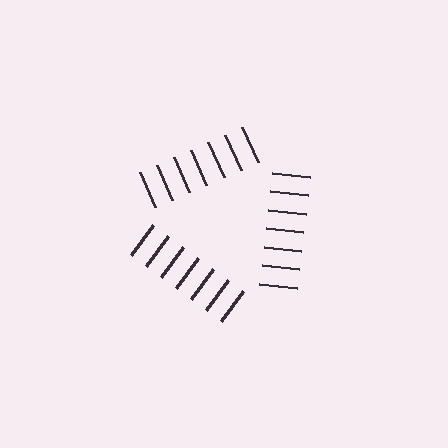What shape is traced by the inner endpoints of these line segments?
An illusory triangle — the line segments terminate on its edges but no continuous stroke is drawn.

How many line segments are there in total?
21 — 7 along each of the 3 edges.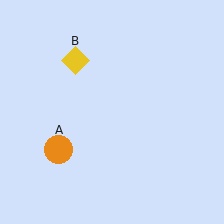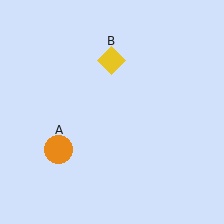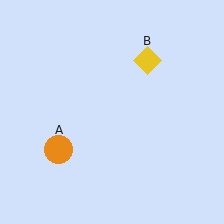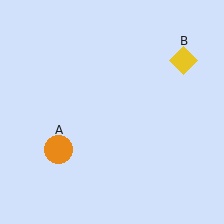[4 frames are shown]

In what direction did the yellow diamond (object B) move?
The yellow diamond (object B) moved right.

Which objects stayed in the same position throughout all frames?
Orange circle (object A) remained stationary.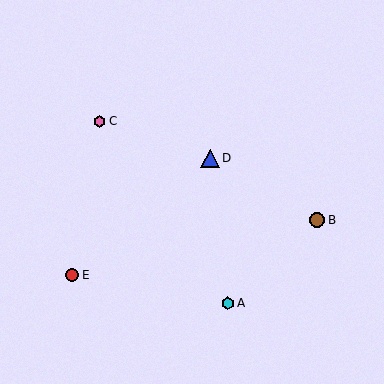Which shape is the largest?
The blue triangle (labeled D) is the largest.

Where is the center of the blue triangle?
The center of the blue triangle is at (210, 158).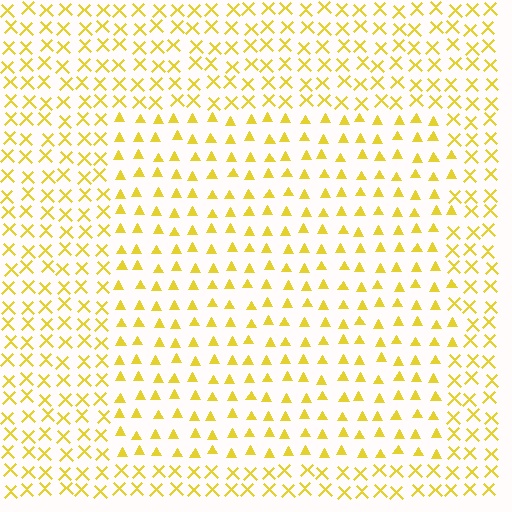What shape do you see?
I see a rectangle.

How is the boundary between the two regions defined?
The boundary is defined by a change in element shape: triangles inside vs. X marks outside. All elements share the same color and spacing.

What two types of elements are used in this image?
The image uses triangles inside the rectangle region and X marks outside it.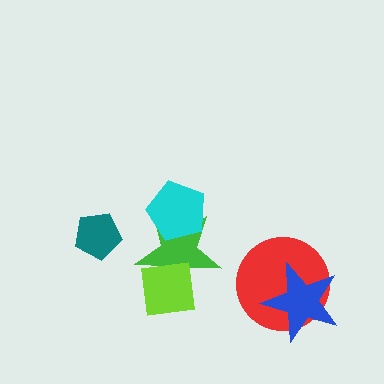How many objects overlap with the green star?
2 objects overlap with the green star.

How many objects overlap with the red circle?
1 object overlaps with the red circle.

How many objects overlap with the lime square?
1 object overlaps with the lime square.